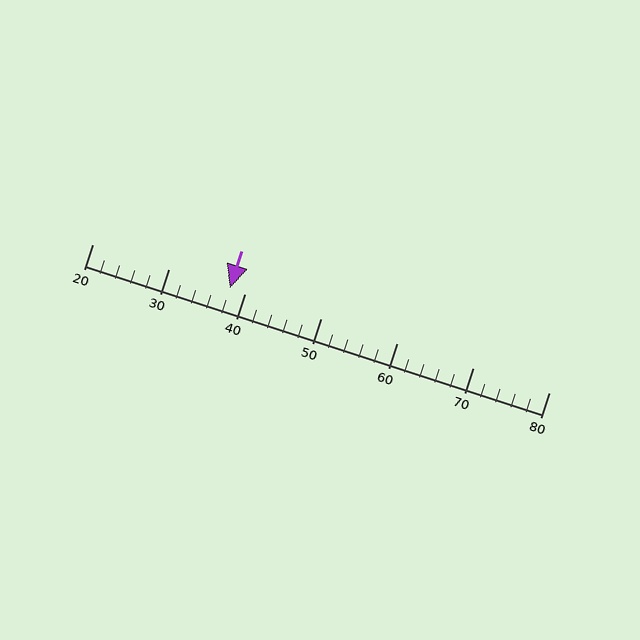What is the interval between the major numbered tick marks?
The major tick marks are spaced 10 units apart.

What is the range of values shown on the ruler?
The ruler shows values from 20 to 80.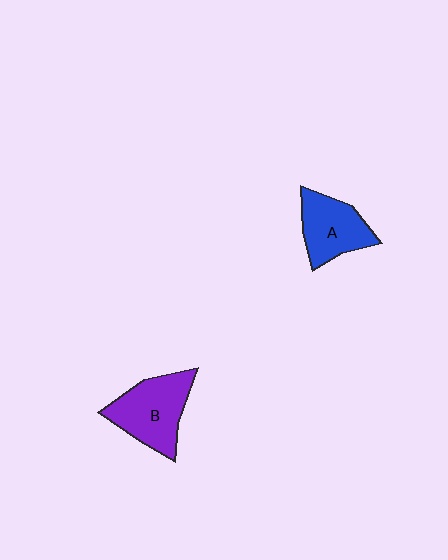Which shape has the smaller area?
Shape A (blue).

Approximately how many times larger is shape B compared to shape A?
Approximately 1.2 times.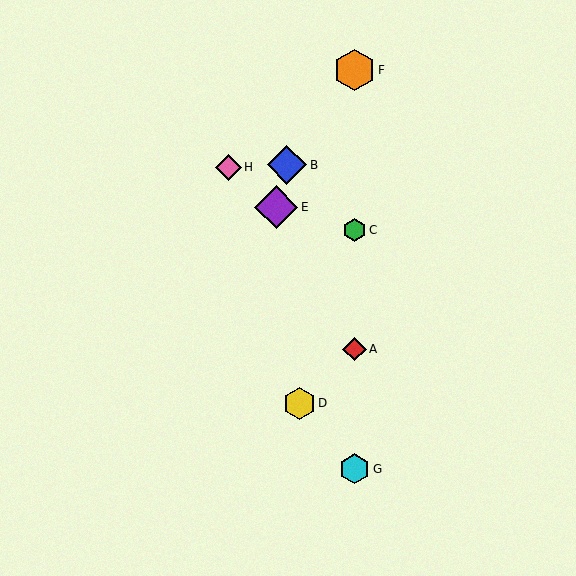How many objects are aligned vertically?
4 objects (A, C, F, G) are aligned vertically.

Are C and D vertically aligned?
No, C is at x≈354 and D is at x≈299.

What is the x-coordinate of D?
Object D is at x≈299.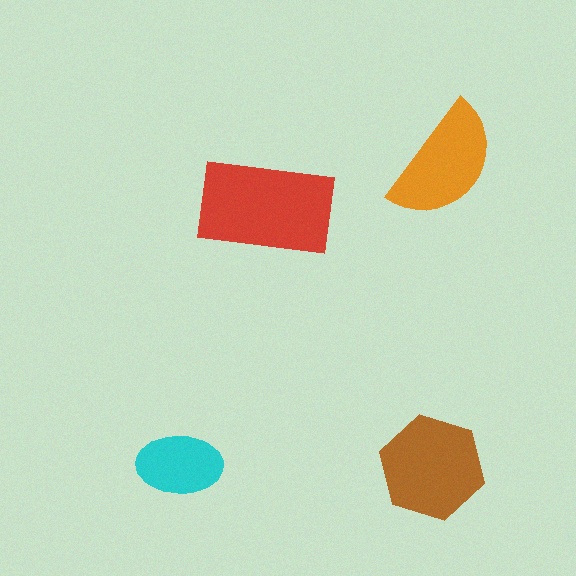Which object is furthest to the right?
The orange semicircle is rightmost.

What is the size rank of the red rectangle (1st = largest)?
1st.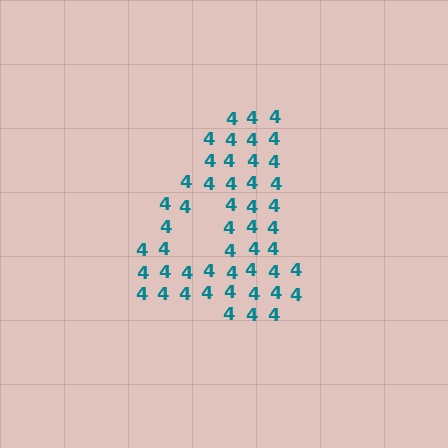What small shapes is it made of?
It is made of small digit 4's.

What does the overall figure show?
The overall figure shows the digit 4.